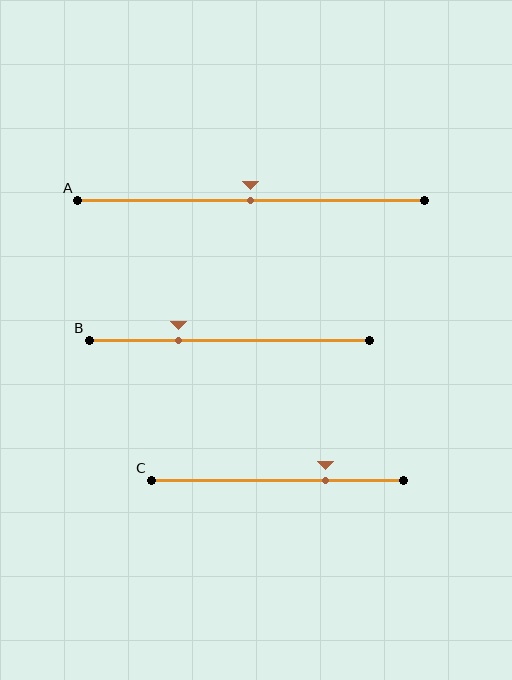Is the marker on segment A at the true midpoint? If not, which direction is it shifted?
Yes, the marker on segment A is at the true midpoint.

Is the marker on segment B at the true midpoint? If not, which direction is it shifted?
No, the marker on segment B is shifted to the left by about 18% of the segment length.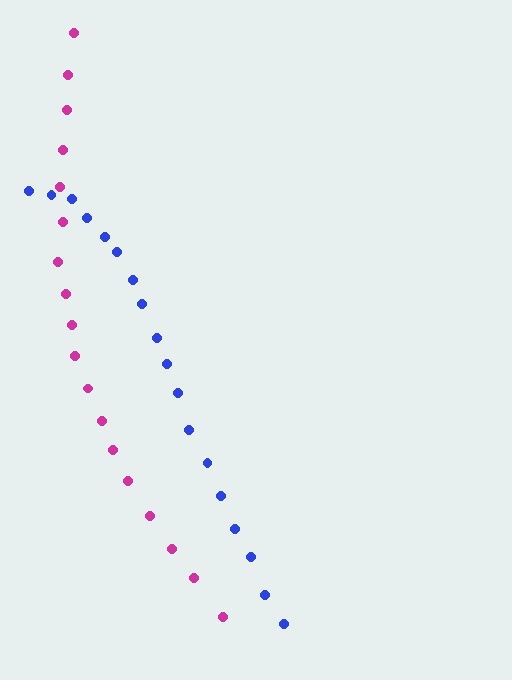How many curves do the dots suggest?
There are 2 distinct paths.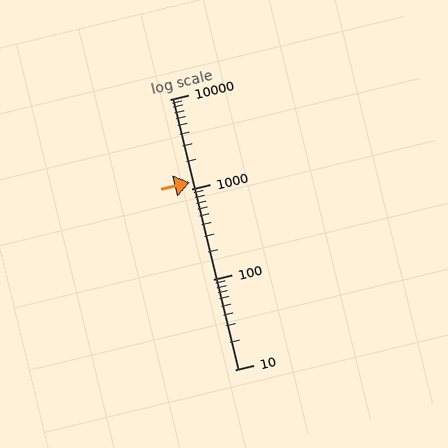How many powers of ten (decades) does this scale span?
The scale spans 3 decades, from 10 to 10000.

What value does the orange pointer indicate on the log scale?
The pointer indicates approximately 1200.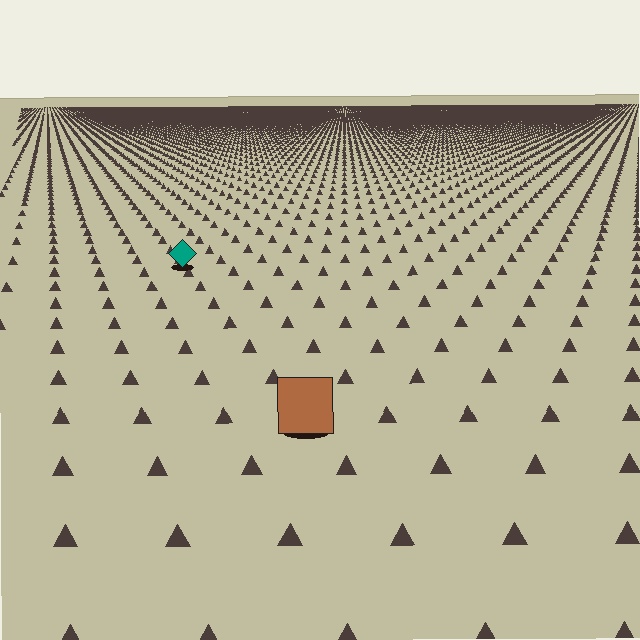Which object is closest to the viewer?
The brown square is closest. The texture marks near it are larger and more spread out.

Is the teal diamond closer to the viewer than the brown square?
No. The brown square is closer — you can tell from the texture gradient: the ground texture is coarser near it.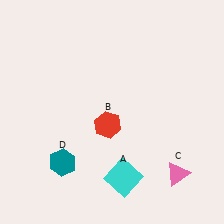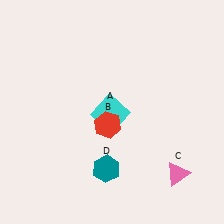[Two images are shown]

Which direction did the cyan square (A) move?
The cyan square (A) moved up.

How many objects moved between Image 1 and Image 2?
2 objects moved between the two images.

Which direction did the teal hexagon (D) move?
The teal hexagon (D) moved right.